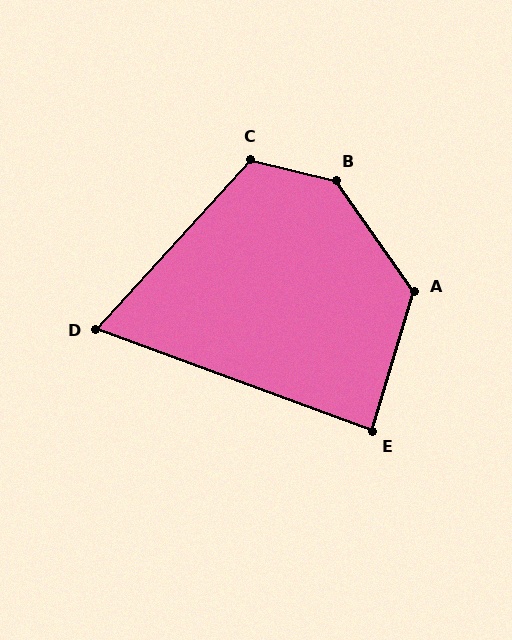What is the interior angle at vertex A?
Approximately 128 degrees (obtuse).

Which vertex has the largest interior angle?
B, at approximately 139 degrees.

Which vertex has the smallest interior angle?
D, at approximately 68 degrees.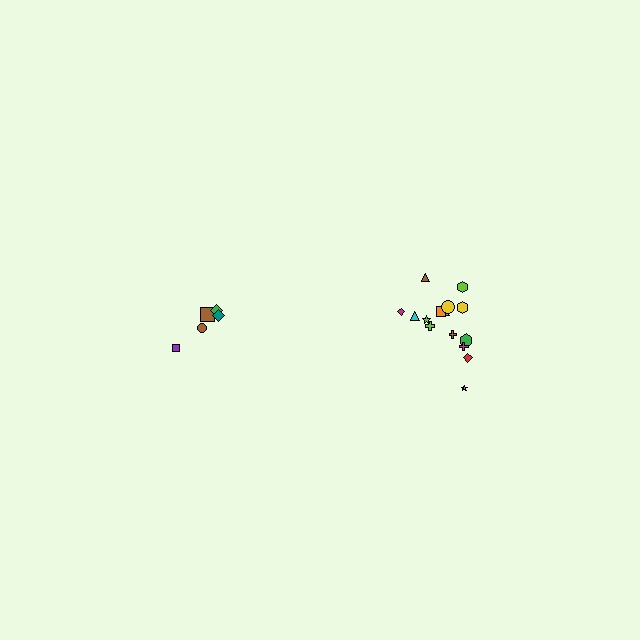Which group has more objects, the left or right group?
The right group.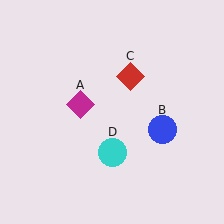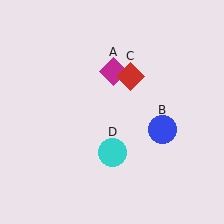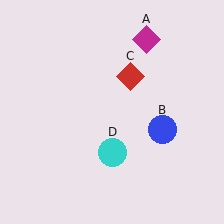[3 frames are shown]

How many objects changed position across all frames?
1 object changed position: magenta diamond (object A).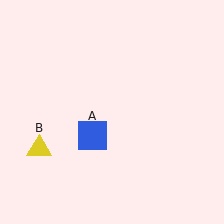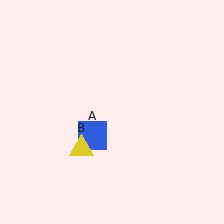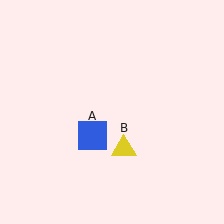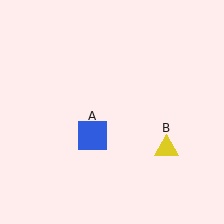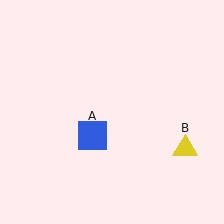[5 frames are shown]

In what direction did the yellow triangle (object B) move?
The yellow triangle (object B) moved right.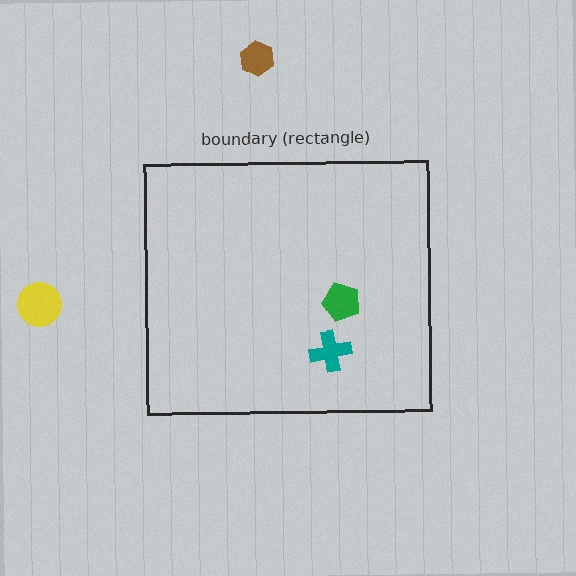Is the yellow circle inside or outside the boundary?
Outside.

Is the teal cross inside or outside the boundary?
Inside.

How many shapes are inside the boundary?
2 inside, 2 outside.